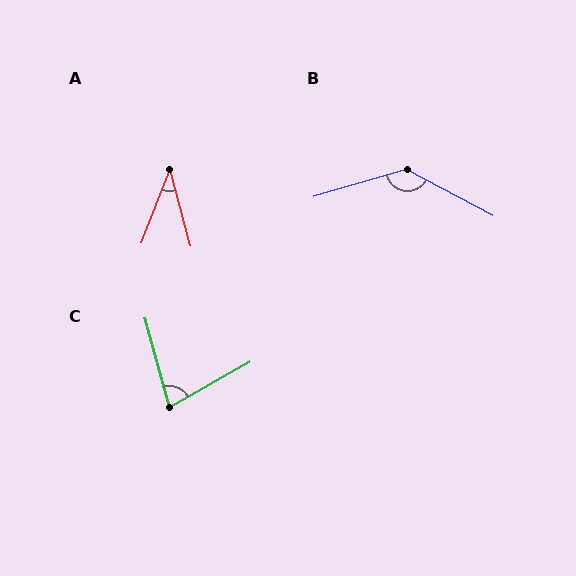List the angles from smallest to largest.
A (36°), C (76°), B (136°).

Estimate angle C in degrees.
Approximately 76 degrees.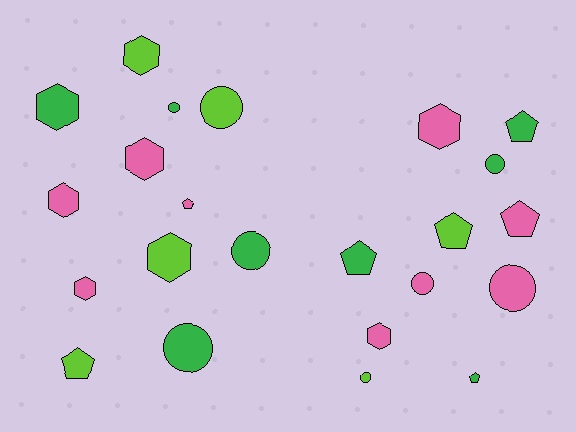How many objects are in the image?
There are 23 objects.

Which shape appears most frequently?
Hexagon, with 8 objects.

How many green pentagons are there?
There are 3 green pentagons.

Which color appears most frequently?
Pink, with 9 objects.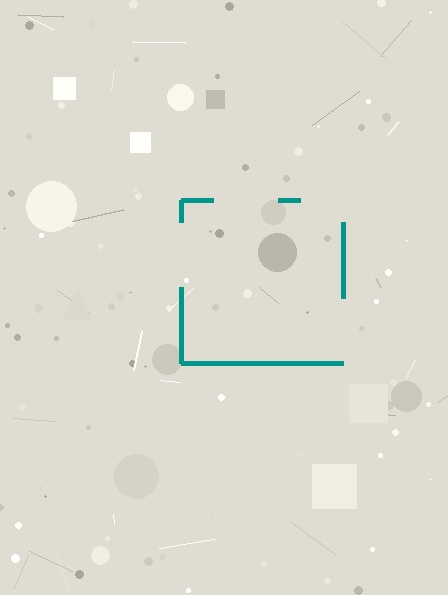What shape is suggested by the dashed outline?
The dashed outline suggests a square.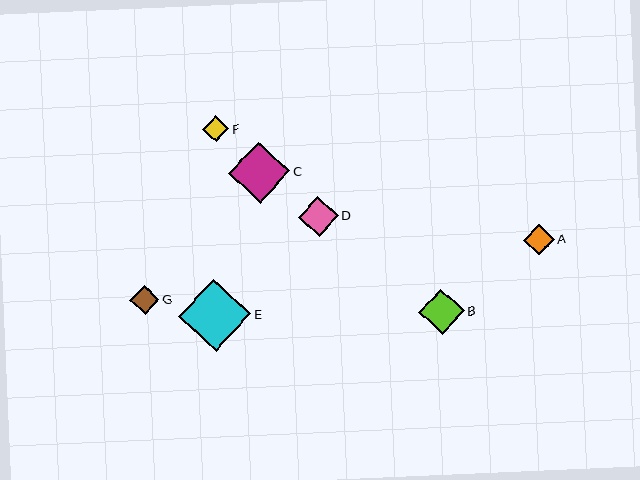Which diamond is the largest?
Diamond E is the largest with a size of approximately 72 pixels.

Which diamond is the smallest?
Diamond F is the smallest with a size of approximately 26 pixels.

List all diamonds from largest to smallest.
From largest to smallest: E, C, B, D, A, G, F.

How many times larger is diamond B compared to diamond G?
Diamond B is approximately 1.6 times the size of diamond G.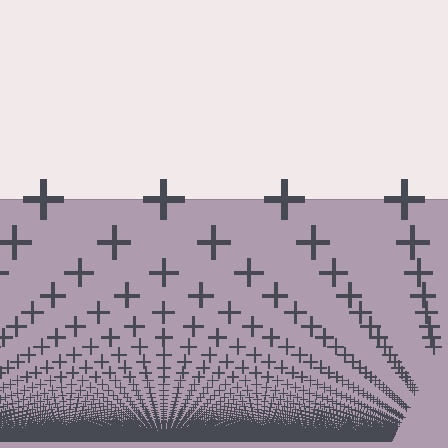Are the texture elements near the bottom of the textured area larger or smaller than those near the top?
Smaller. The gradient is inverted — elements near the bottom are smaller and denser.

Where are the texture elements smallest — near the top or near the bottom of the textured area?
Near the bottom.